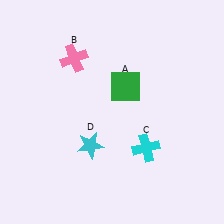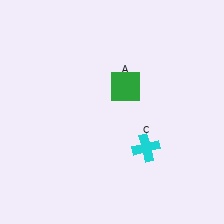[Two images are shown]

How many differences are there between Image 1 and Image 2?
There are 2 differences between the two images.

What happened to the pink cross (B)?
The pink cross (B) was removed in Image 2. It was in the top-left area of Image 1.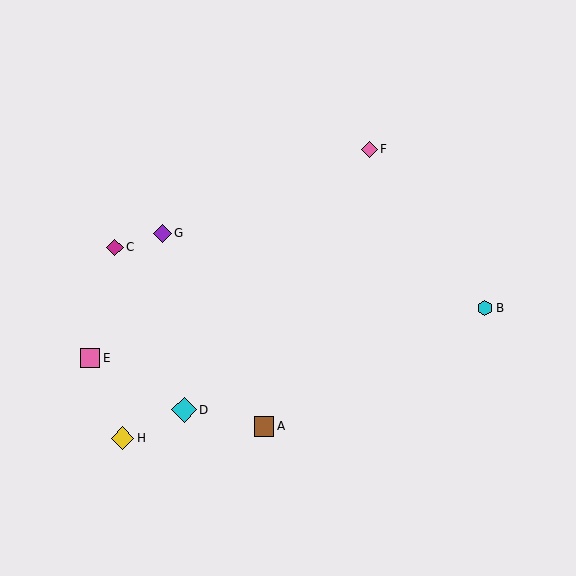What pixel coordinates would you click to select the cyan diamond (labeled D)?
Click at (184, 410) to select the cyan diamond D.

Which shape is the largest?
The cyan diamond (labeled D) is the largest.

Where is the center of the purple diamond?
The center of the purple diamond is at (162, 233).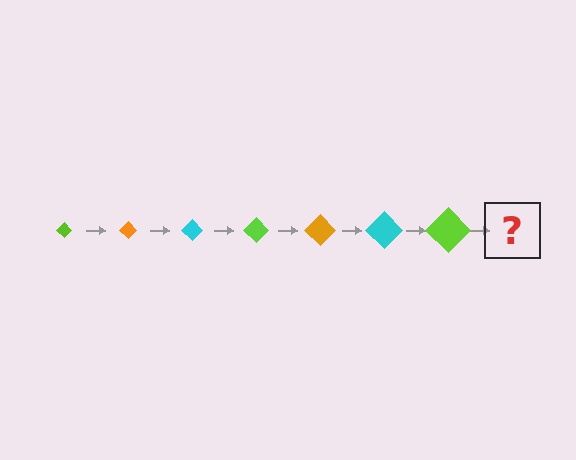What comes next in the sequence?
The next element should be an orange diamond, larger than the previous one.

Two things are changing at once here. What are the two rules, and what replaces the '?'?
The two rules are that the diamond grows larger each step and the color cycles through lime, orange, and cyan. The '?' should be an orange diamond, larger than the previous one.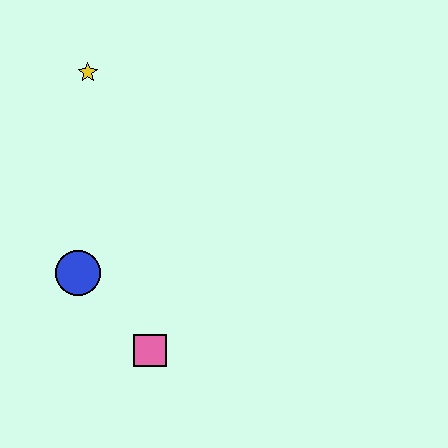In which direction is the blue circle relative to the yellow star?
The blue circle is below the yellow star.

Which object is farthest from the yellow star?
The pink square is farthest from the yellow star.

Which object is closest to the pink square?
The blue circle is closest to the pink square.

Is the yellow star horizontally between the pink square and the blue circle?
Yes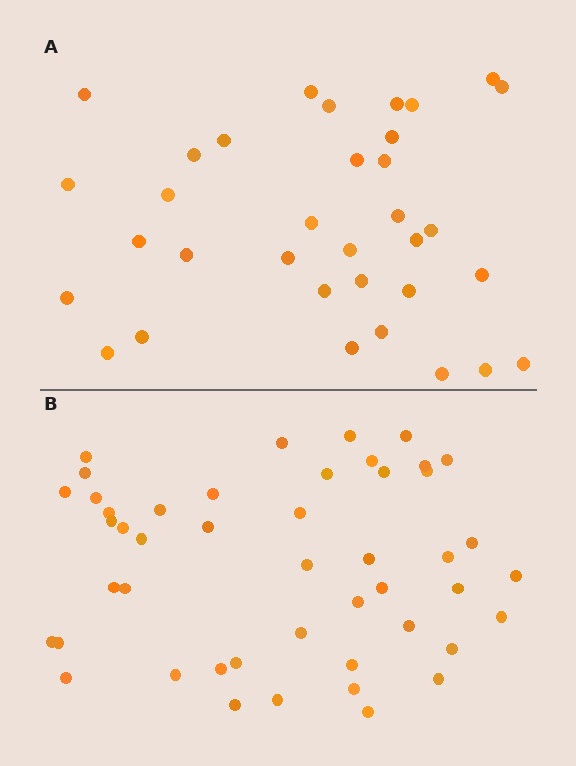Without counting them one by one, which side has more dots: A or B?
Region B (the bottom region) has more dots.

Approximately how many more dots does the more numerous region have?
Region B has approximately 15 more dots than region A.